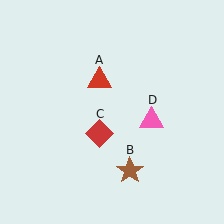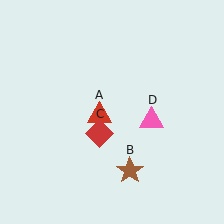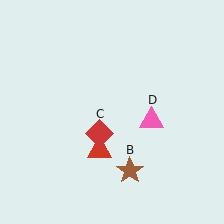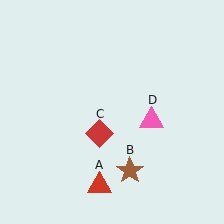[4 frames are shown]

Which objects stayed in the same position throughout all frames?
Brown star (object B) and red diamond (object C) and pink triangle (object D) remained stationary.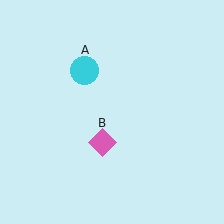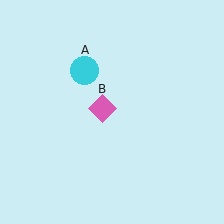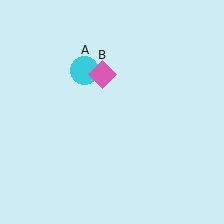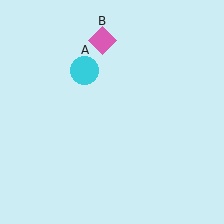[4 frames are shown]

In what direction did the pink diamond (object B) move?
The pink diamond (object B) moved up.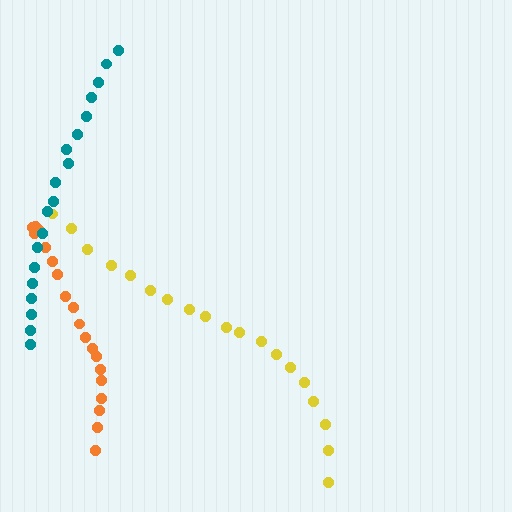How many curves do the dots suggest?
There are 3 distinct paths.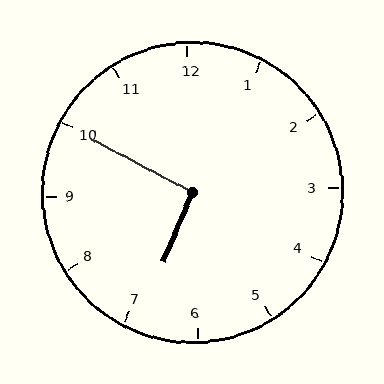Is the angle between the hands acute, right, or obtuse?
It is right.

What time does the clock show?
6:50.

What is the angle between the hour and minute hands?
Approximately 95 degrees.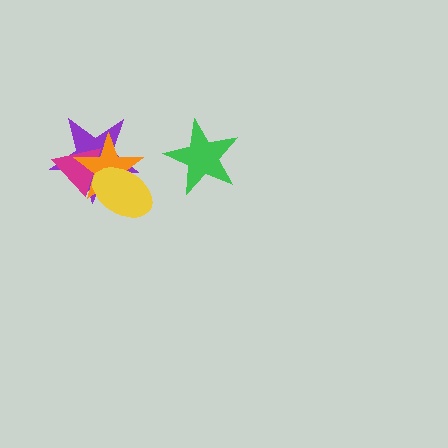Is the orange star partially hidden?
Yes, it is partially covered by another shape.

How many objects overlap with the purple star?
3 objects overlap with the purple star.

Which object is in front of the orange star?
The yellow ellipse is in front of the orange star.